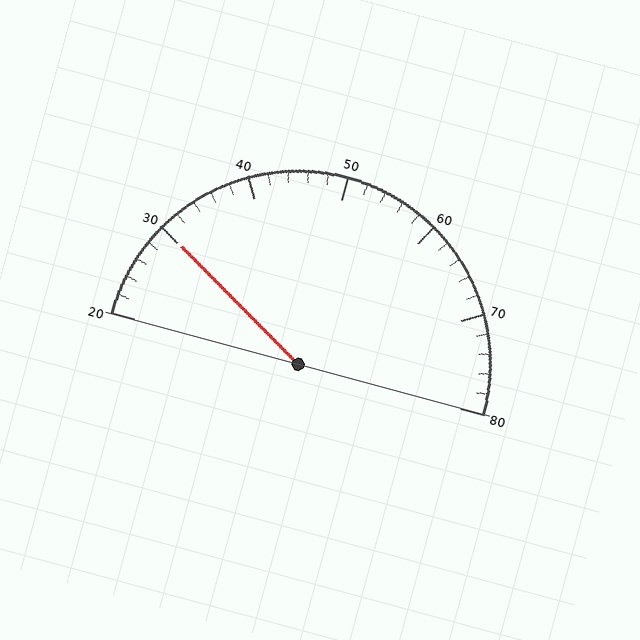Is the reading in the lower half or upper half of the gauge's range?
The reading is in the lower half of the range (20 to 80).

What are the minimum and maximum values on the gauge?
The gauge ranges from 20 to 80.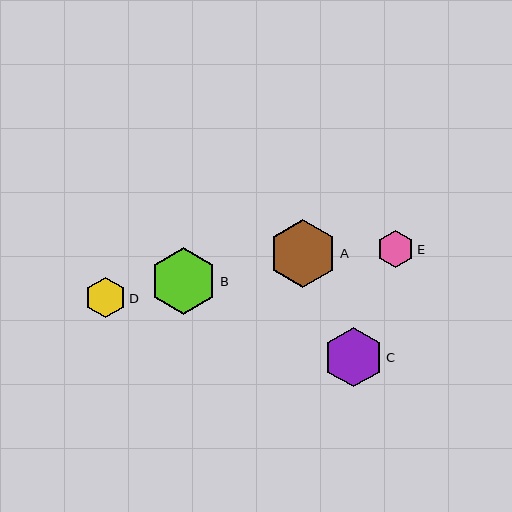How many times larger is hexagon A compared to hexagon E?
Hexagon A is approximately 1.9 times the size of hexagon E.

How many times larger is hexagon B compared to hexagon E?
Hexagon B is approximately 1.8 times the size of hexagon E.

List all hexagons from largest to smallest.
From largest to smallest: A, B, C, D, E.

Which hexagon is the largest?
Hexagon A is the largest with a size of approximately 68 pixels.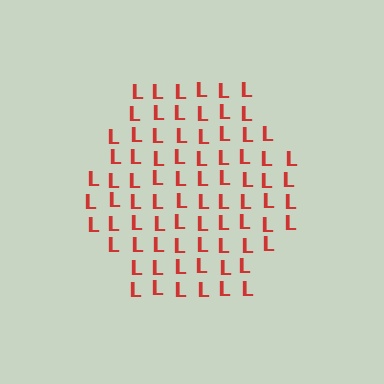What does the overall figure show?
The overall figure shows a hexagon.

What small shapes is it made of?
It is made of small letter L's.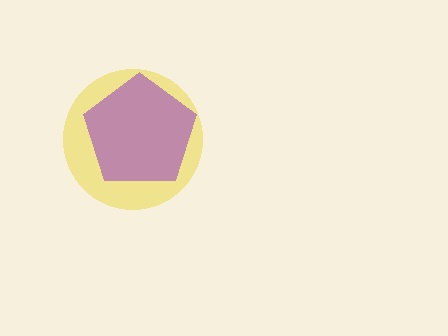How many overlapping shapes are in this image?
There are 2 overlapping shapes in the image.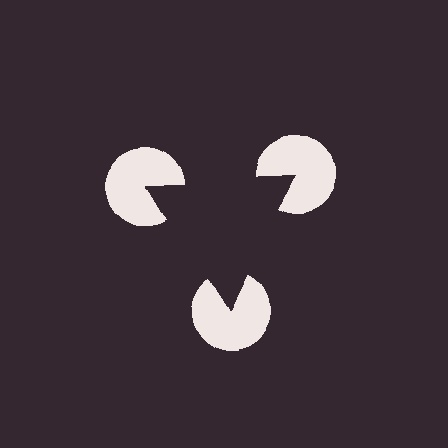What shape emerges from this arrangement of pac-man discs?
An illusory triangle — its edges are inferred from the aligned wedge cuts in the pac-man discs, not physically drawn.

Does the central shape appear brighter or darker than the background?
It typically appears slightly darker than the background, even though no actual brightness change is drawn.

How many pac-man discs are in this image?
There are 3 — one at each vertex of the illusory triangle.